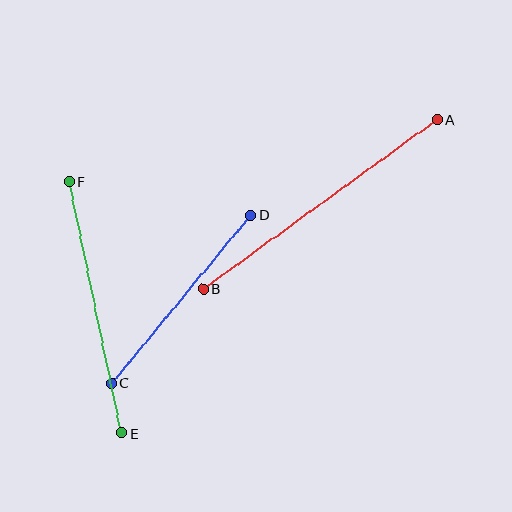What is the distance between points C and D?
The distance is approximately 218 pixels.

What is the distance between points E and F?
The distance is approximately 257 pixels.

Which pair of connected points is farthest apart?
Points A and B are farthest apart.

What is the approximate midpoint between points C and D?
The midpoint is at approximately (181, 299) pixels.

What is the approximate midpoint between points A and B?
The midpoint is at approximately (320, 204) pixels.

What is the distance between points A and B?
The distance is approximately 288 pixels.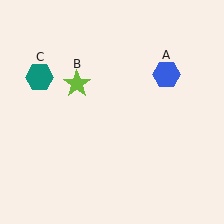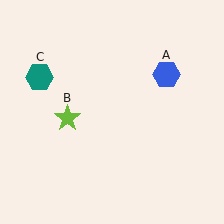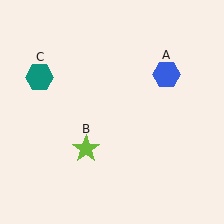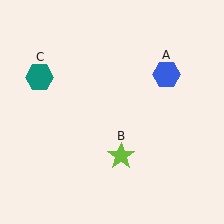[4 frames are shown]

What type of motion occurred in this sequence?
The lime star (object B) rotated counterclockwise around the center of the scene.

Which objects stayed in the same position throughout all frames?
Blue hexagon (object A) and teal hexagon (object C) remained stationary.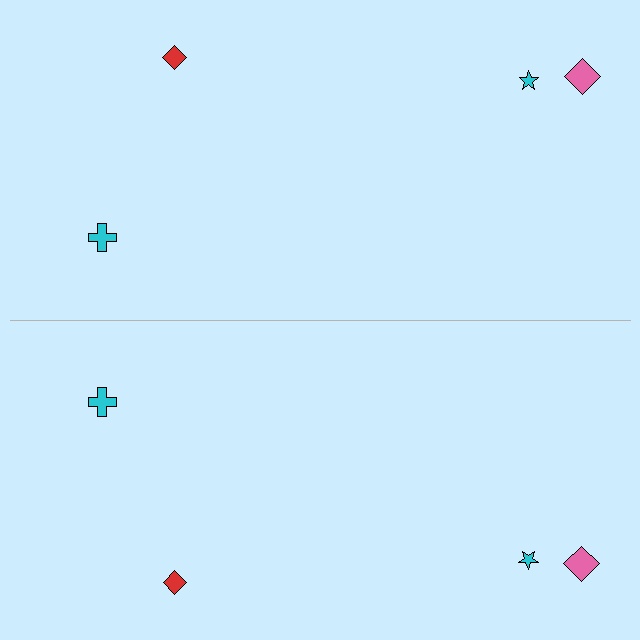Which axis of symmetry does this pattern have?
The pattern has a horizontal axis of symmetry running through the center of the image.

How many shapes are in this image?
There are 8 shapes in this image.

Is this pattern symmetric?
Yes, this pattern has bilateral (reflection) symmetry.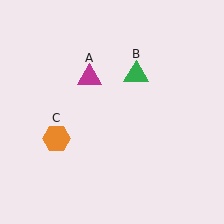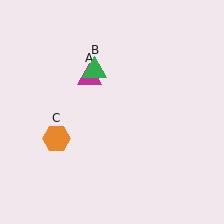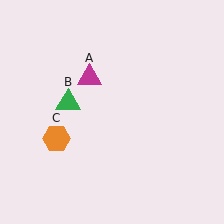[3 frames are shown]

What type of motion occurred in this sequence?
The green triangle (object B) rotated counterclockwise around the center of the scene.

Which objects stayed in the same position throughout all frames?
Magenta triangle (object A) and orange hexagon (object C) remained stationary.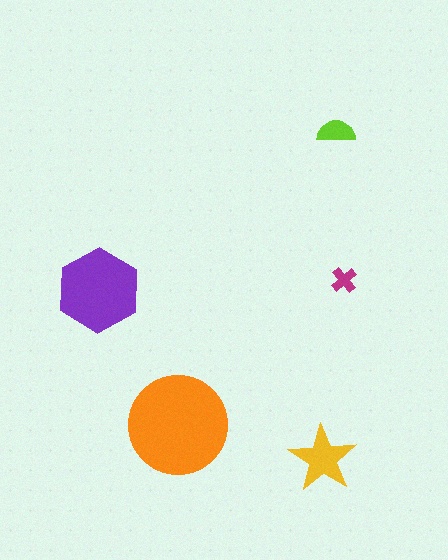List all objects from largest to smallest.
The orange circle, the purple hexagon, the yellow star, the lime semicircle, the magenta cross.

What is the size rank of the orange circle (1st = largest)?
1st.